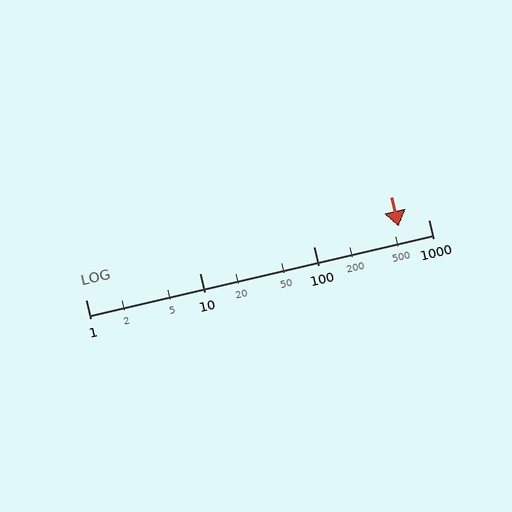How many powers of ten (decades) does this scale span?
The scale spans 3 decades, from 1 to 1000.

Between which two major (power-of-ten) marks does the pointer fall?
The pointer is between 100 and 1000.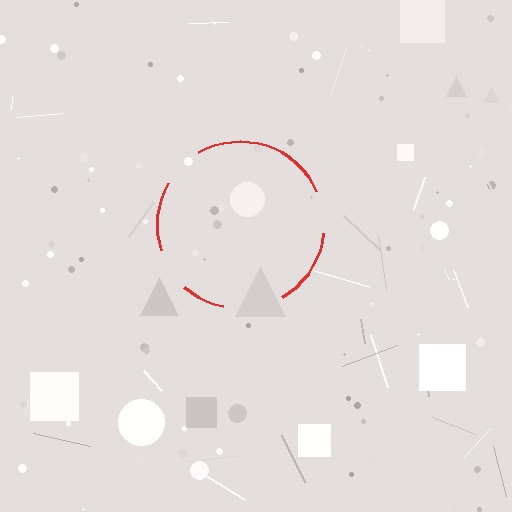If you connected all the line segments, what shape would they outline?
They would outline a circle.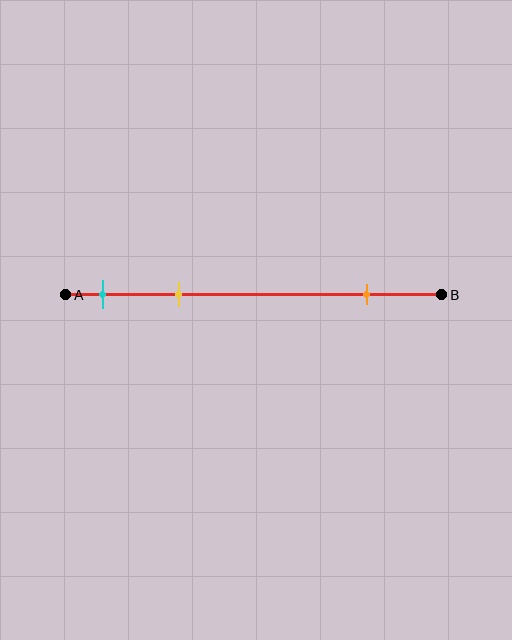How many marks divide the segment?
There are 3 marks dividing the segment.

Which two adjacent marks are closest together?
The cyan and yellow marks are the closest adjacent pair.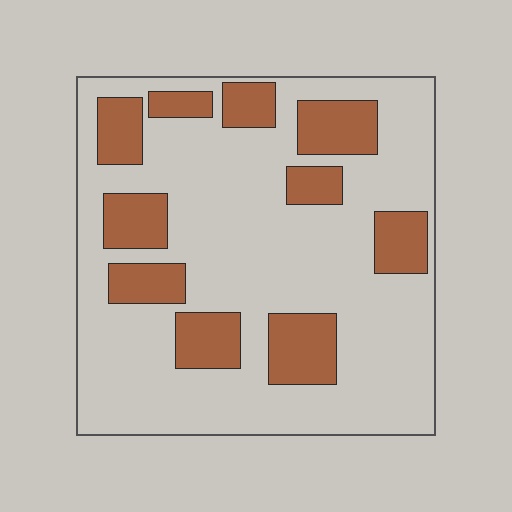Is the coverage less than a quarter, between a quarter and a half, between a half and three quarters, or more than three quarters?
Between a quarter and a half.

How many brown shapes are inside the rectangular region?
10.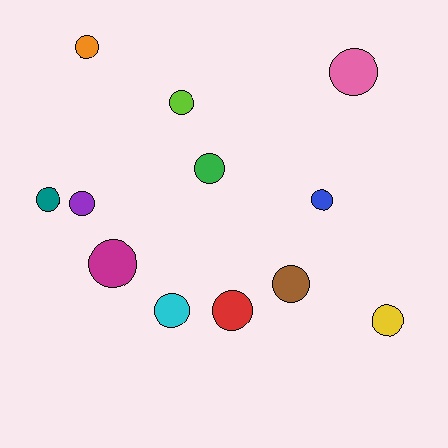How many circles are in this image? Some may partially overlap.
There are 12 circles.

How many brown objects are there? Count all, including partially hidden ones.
There is 1 brown object.